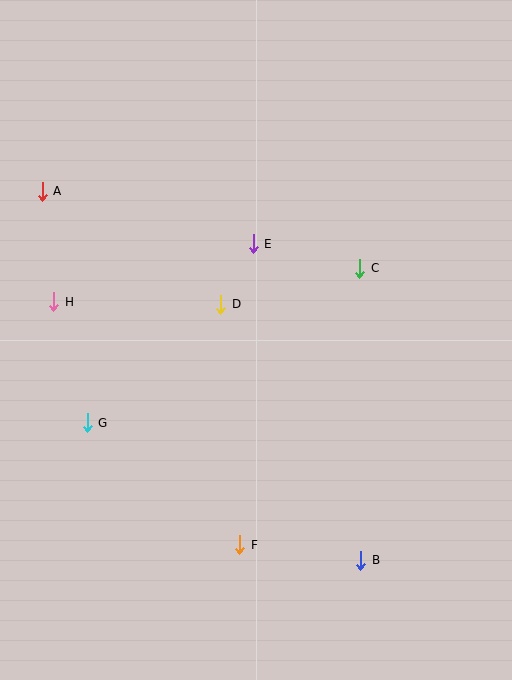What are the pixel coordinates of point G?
Point G is at (87, 423).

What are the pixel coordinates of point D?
Point D is at (221, 304).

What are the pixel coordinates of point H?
Point H is at (54, 302).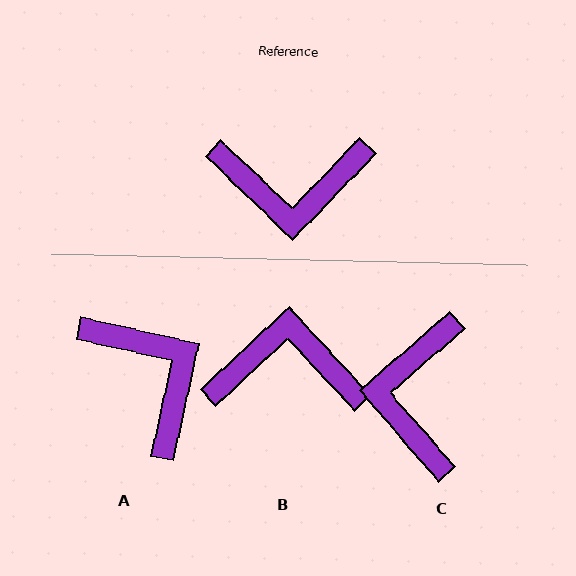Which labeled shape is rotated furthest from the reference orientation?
B, about 177 degrees away.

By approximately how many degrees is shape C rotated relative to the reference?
Approximately 95 degrees clockwise.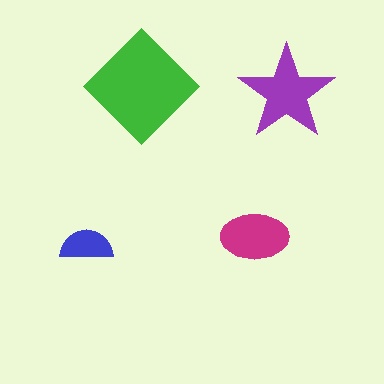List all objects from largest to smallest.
The green diamond, the purple star, the magenta ellipse, the blue semicircle.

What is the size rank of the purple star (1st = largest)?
2nd.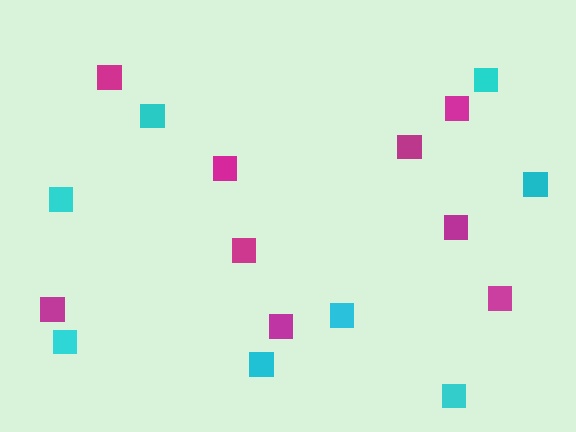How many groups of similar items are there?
There are 2 groups: one group of magenta squares (9) and one group of cyan squares (8).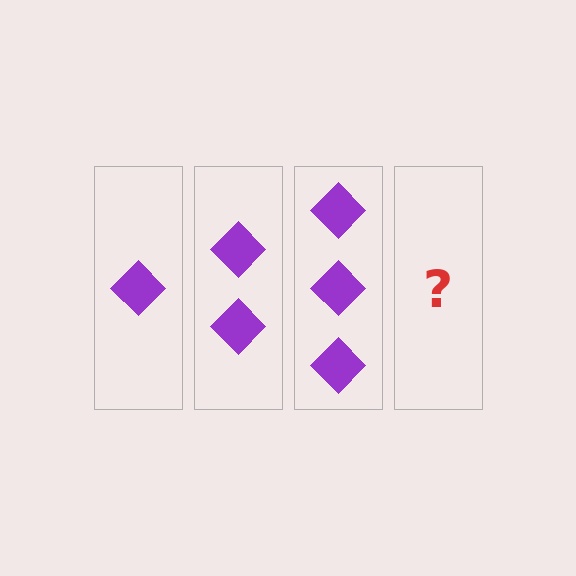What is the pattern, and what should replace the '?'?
The pattern is that each step adds one more diamond. The '?' should be 4 diamonds.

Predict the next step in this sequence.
The next step is 4 diamonds.